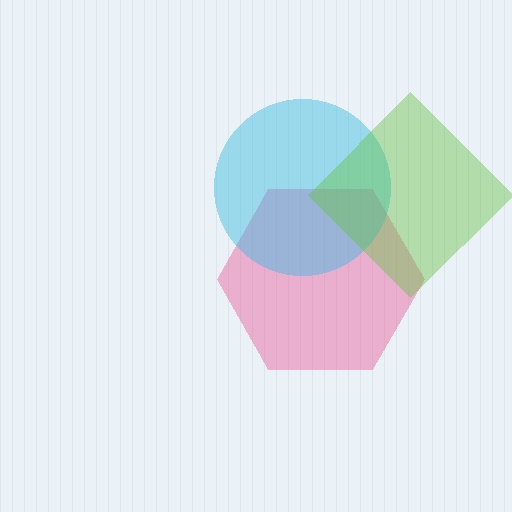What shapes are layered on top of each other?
The layered shapes are: a pink hexagon, a cyan circle, a lime diamond.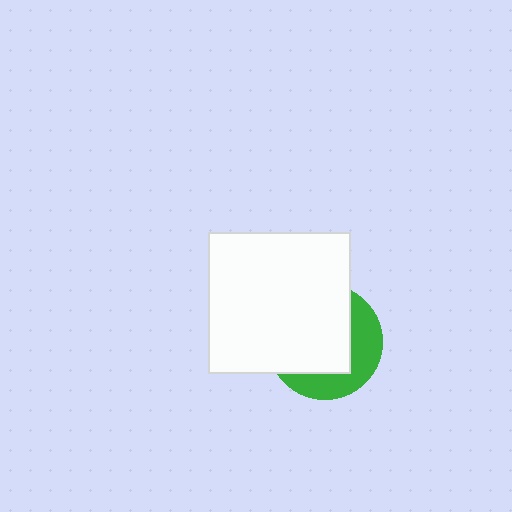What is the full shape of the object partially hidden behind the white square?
The partially hidden object is a green circle.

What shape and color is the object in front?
The object in front is a white square.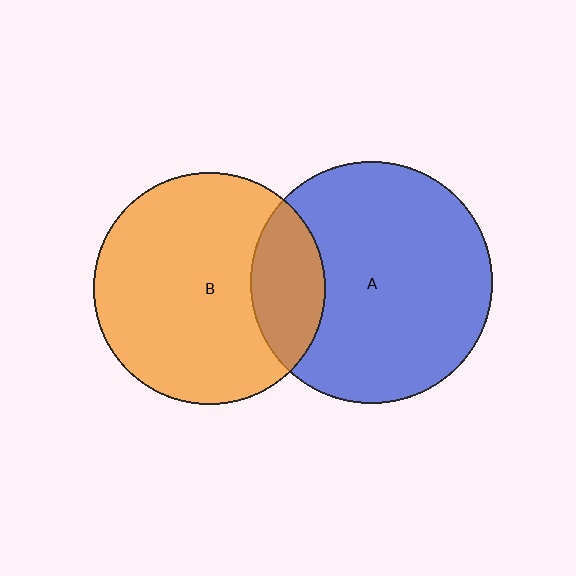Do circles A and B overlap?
Yes.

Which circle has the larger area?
Circle A (blue).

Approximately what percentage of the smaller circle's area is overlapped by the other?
Approximately 20%.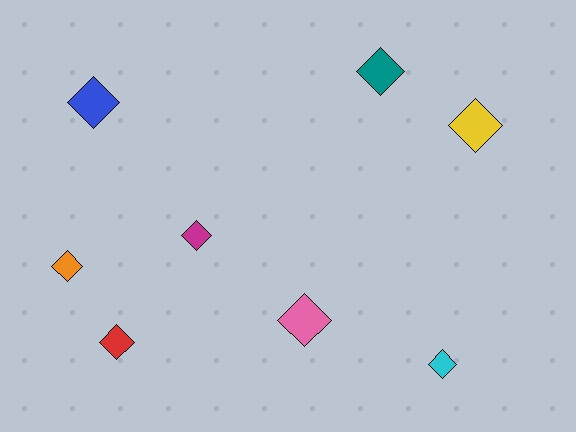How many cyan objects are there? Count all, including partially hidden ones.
There is 1 cyan object.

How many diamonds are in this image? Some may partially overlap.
There are 8 diamonds.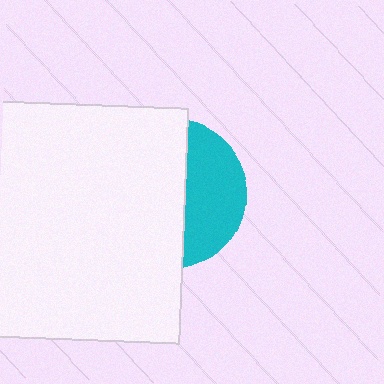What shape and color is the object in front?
The object in front is a white square.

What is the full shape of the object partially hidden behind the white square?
The partially hidden object is a cyan circle.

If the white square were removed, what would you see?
You would see the complete cyan circle.